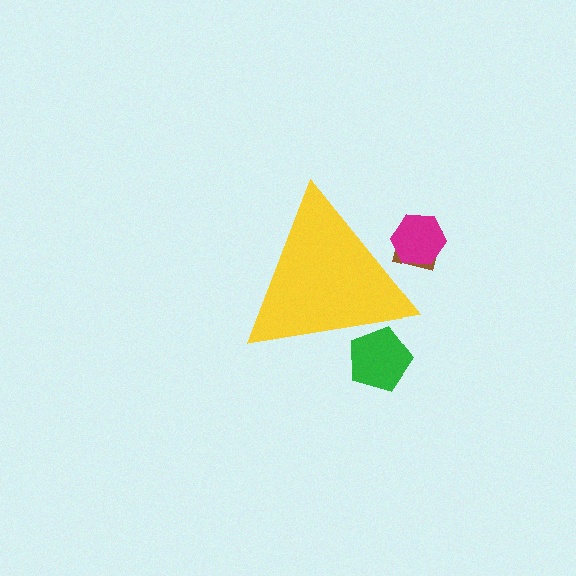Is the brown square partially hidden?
Yes, the brown square is partially hidden behind the yellow triangle.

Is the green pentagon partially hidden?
Yes, the green pentagon is partially hidden behind the yellow triangle.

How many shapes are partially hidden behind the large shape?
3 shapes are partially hidden.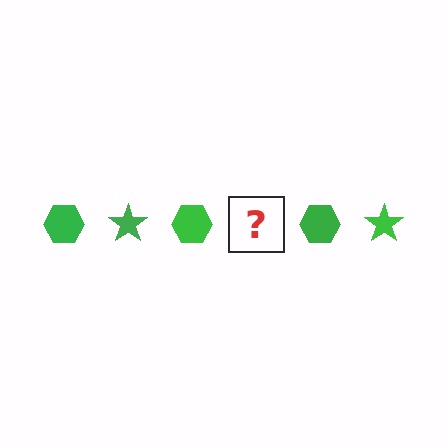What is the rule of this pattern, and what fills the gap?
The rule is that the pattern cycles through hexagon, star shapes in green. The gap should be filled with a green star.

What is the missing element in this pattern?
The missing element is a green star.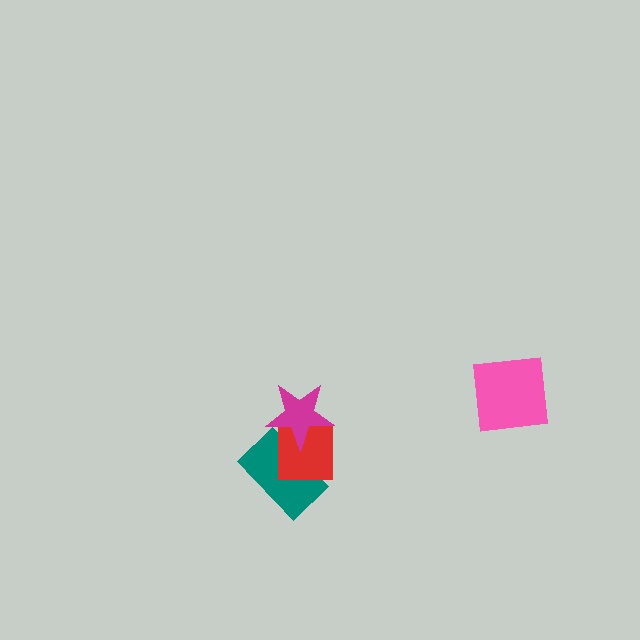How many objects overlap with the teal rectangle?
2 objects overlap with the teal rectangle.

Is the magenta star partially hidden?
No, no other shape covers it.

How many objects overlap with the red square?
2 objects overlap with the red square.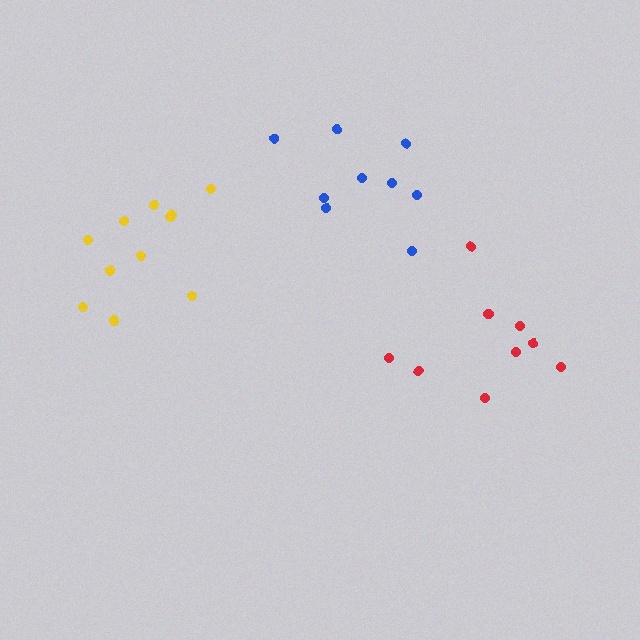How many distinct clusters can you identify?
There are 3 distinct clusters.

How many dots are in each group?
Group 1: 11 dots, Group 2: 9 dots, Group 3: 9 dots (29 total).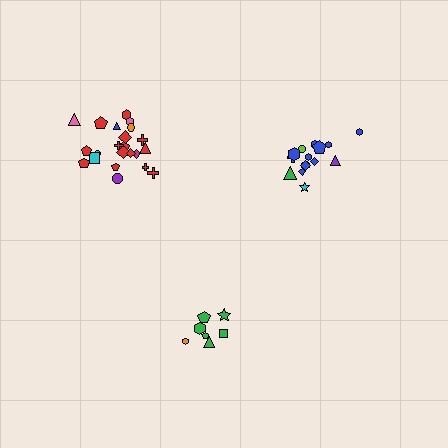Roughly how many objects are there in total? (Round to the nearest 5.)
Roughly 45 objects in total.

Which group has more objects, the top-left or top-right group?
The top-left group.